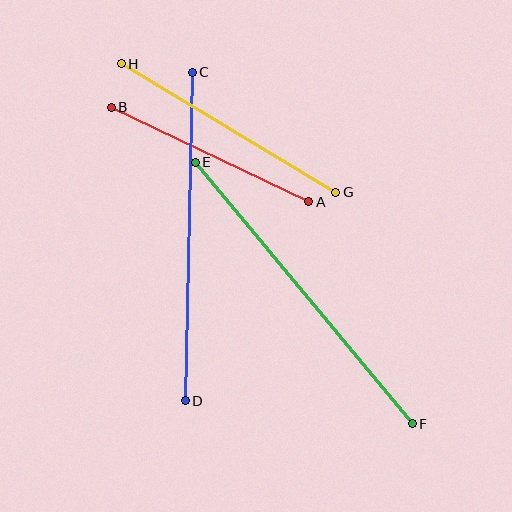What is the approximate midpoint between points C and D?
The midpoint is at approximately (189, 237) pixels.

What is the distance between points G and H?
The distance is approximately 250 pixels.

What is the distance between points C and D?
The distance is approximately 328 pixels.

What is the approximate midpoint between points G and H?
The midpoint is at approximately (229, 128) pixels.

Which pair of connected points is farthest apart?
Points E and F are farthest apart.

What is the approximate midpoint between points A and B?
The midpoint is at approximately (210, 154) pixels.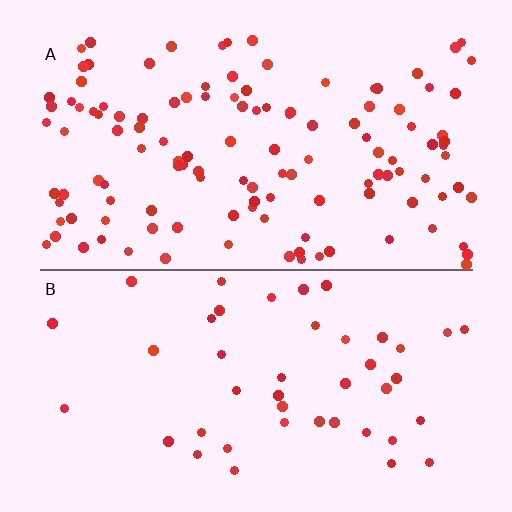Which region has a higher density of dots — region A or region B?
A (the top).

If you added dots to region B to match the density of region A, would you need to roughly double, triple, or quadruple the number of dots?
Approximately triple.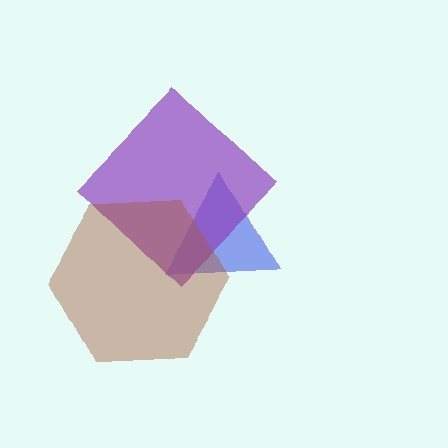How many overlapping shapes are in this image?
There are 3 overlapping shapes in the image.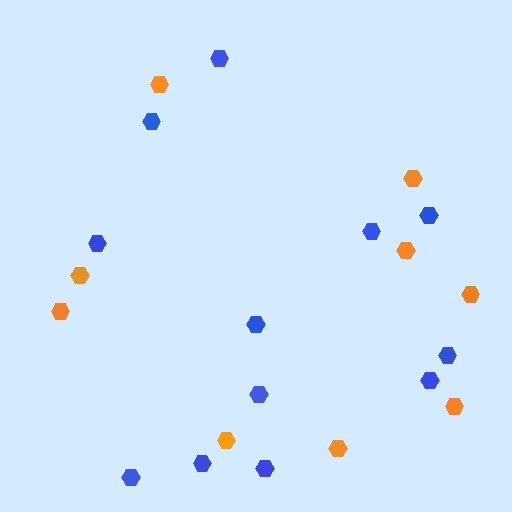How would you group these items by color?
There are 2 groups: one group of blue hexagons (12) and one group of orange hexagons (9).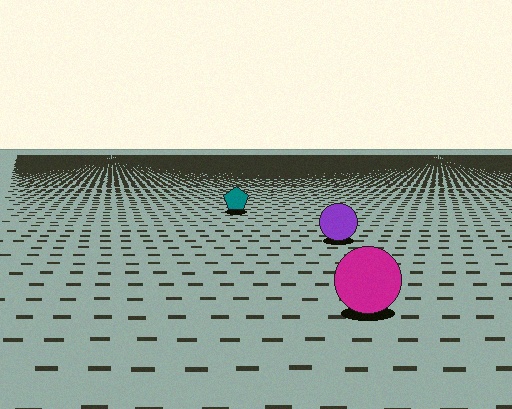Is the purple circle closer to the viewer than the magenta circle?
No. The magenta circle is closer — you can tell from the texture gradient: the ground texture is coarser near it.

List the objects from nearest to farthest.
From nearest to farthest: the magenta circle, the purple circle, the teal pentagon.